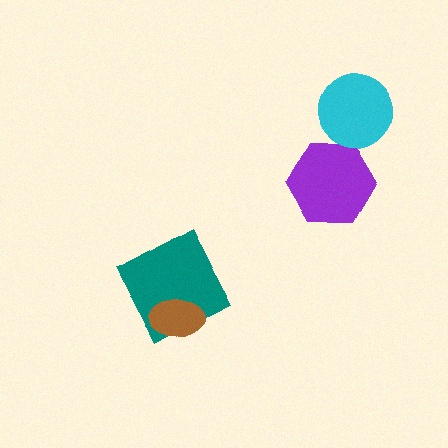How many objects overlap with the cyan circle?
0 objects overlap with the cyan circle.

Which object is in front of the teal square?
The brown ellipse is in front of the teal square.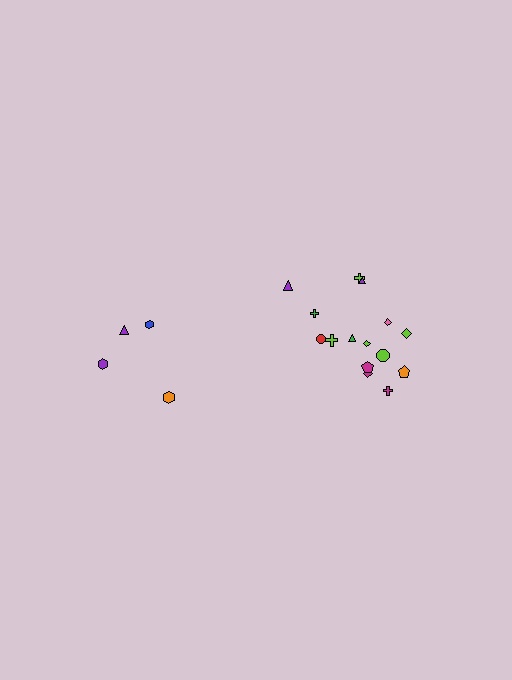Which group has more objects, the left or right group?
The right group.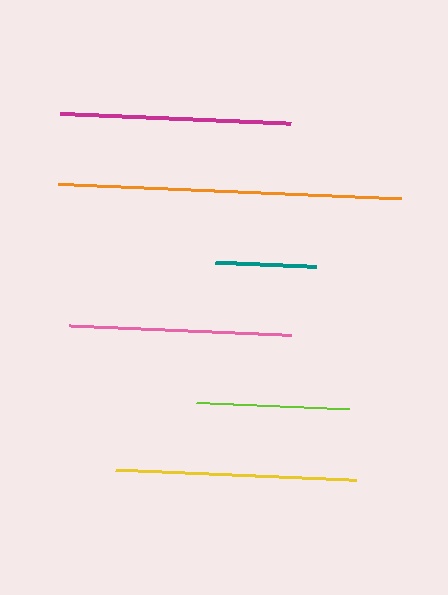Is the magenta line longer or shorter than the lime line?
The magenta line is longer than the lime line.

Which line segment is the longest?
The orange line is the longest at approximately 344 pixels.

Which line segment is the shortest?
The teal line is the shortest at approximately 101 pixels.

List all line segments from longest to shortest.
From longest to shortest: orange, yellow, magenta, pink, lime, teal.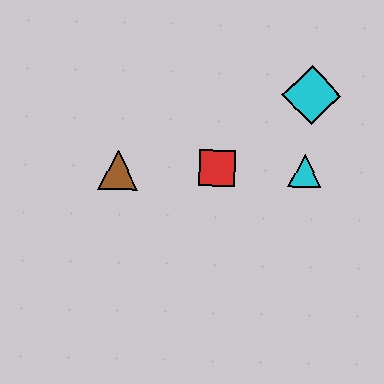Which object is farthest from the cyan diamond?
The brown triangle is farthest from the cyan diamond.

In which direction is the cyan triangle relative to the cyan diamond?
The cyan triangle is below the cyan diamond.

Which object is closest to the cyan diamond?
The cyan triangle is closest to the cyan diamond.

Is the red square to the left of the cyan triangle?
Yes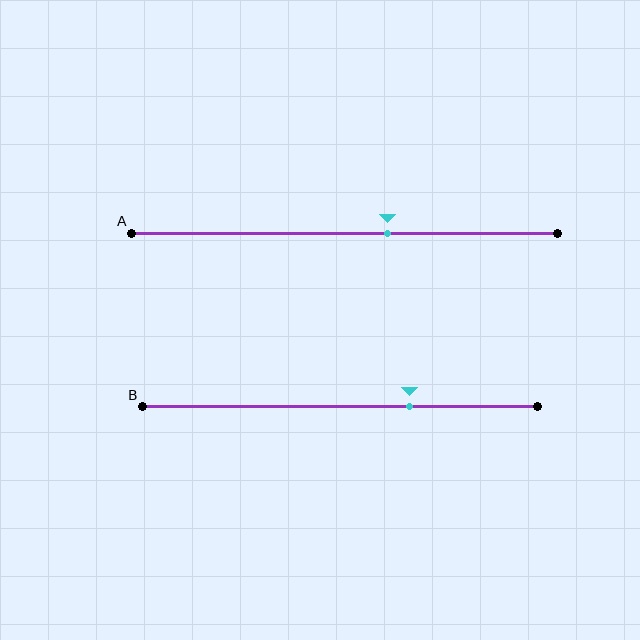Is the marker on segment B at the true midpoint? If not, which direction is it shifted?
No, the marker on segment B is shifted to the right by about 17% of the segment length.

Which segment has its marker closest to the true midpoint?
Segment A has its marker closest to the true midpoint.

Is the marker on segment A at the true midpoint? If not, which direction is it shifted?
No, the marker on segment A is shifted to the right by about 10% of the segment length.